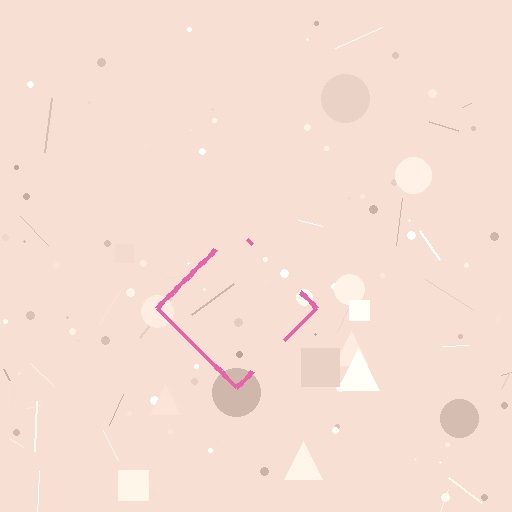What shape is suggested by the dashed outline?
The dashed outline suggests a diamond.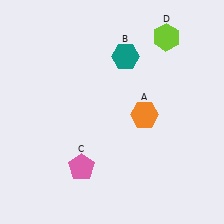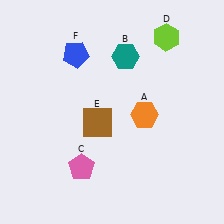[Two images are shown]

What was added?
A brown square (E), a blue pentagon (F) were added in Image 2.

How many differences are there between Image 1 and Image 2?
There are 2 differences between the two images.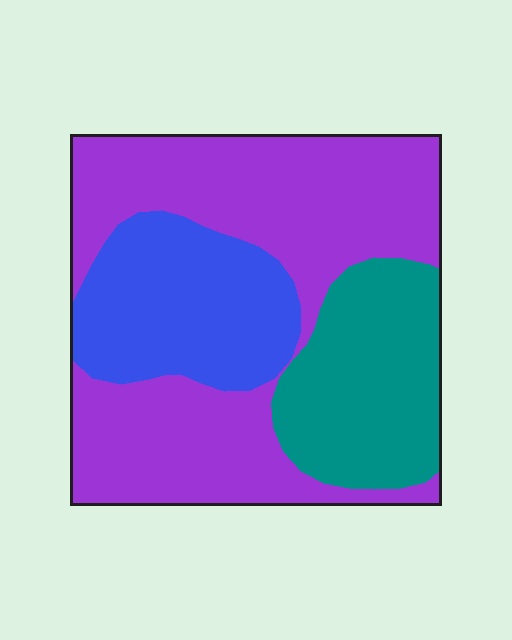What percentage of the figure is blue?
Blue covers roughly 25% of the figure.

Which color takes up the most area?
Purple, at roughly 55%.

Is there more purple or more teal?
Purple.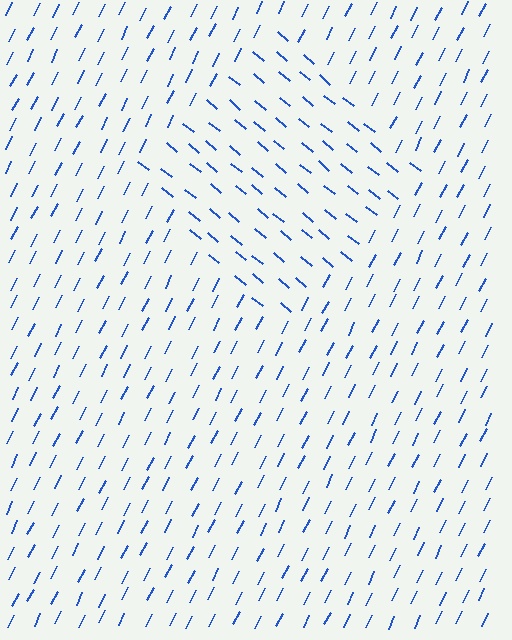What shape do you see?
I see a diamond.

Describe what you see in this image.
The image is filled with small blue line segments. A diamond region in the image has lines oriented differently from the surrounding lines, creating a visible texture boundary.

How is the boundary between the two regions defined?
The boundary is defined purely by a change in line orientation (approximately 77 degrees difference). All lines are the same color and thickness.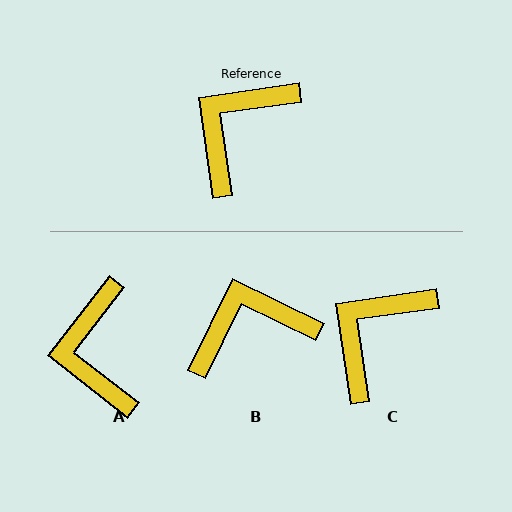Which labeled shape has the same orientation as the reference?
C.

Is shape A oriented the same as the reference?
No, it is off by about 44 degrees.